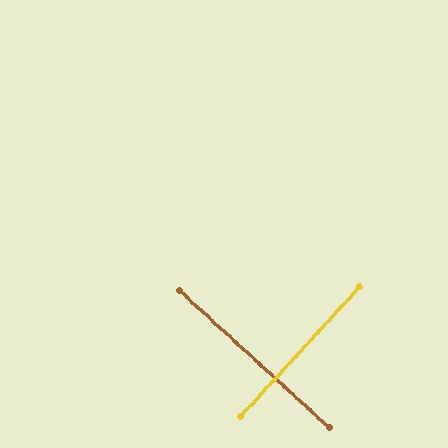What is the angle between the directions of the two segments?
Approximately 90 degrees.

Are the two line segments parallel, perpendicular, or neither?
Perpendicular — they meet at approximately 90°.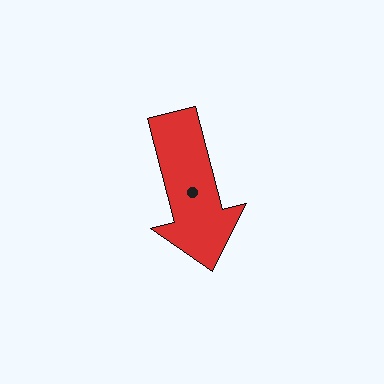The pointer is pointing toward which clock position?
Roughly 6 o'clock.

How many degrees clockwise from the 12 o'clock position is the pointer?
Approximately 166 degrees.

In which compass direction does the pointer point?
South.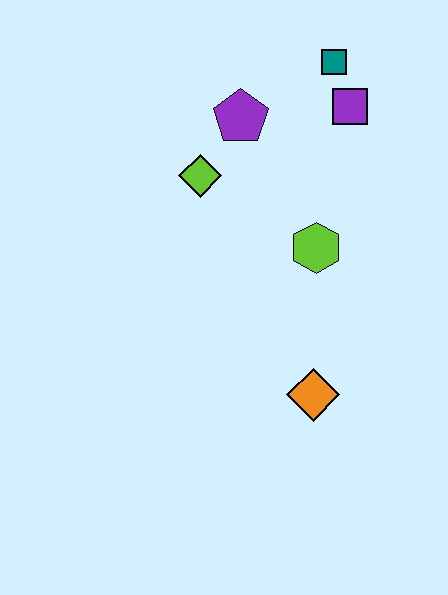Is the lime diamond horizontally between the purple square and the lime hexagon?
No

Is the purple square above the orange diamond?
Yes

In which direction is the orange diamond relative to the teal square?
The orange diamond is below the teal square.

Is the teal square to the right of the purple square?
No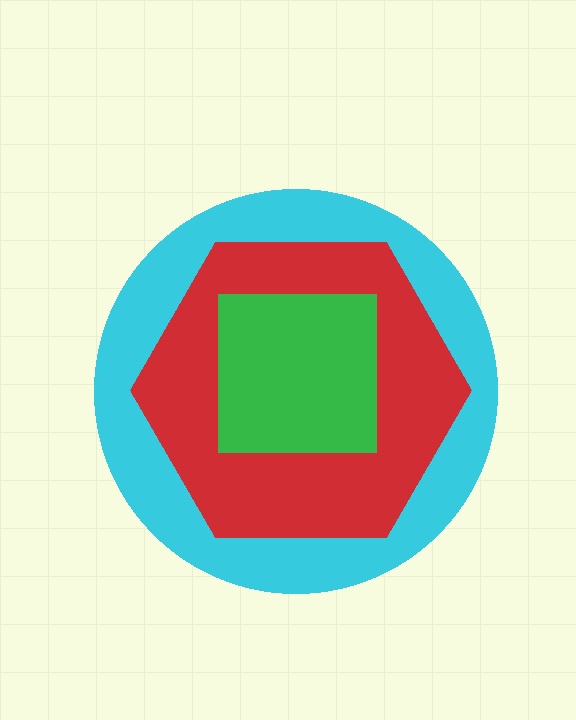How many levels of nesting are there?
3.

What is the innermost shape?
The green square.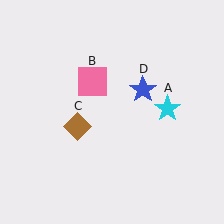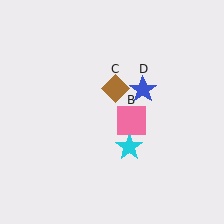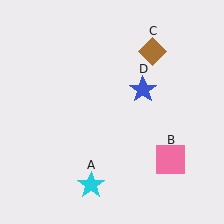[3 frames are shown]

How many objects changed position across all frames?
3 objects changed position: cyan star (object A), pink square (object B), brown diamond (object C).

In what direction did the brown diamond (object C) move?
The brown diamond (object C) moved up and to the right.